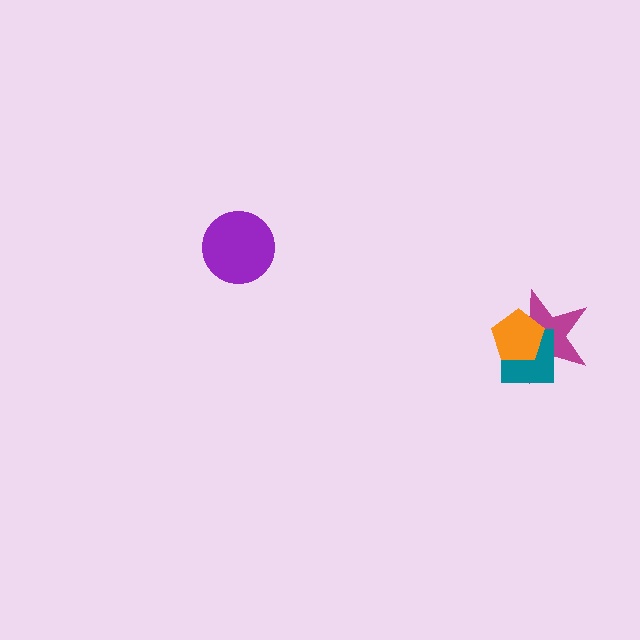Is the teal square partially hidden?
Yes, it is partially covered by another shape.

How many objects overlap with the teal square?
2 objects overlap with the teal square.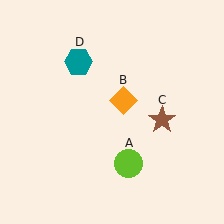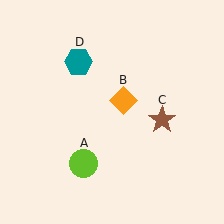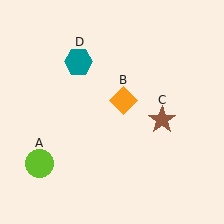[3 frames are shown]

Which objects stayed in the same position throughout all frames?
Orange diamond (object B) and brown star (object C) and teal hexagon (object D) remained stationary.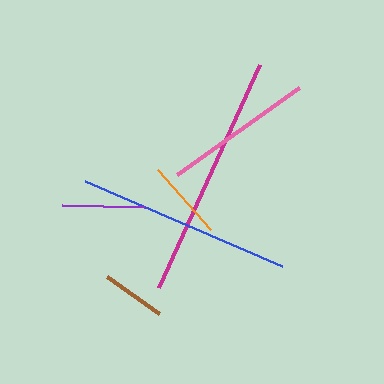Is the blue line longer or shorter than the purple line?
The blue line is longer than the purple line.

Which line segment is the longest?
The magenta line is the longest at approximately 244 pixels.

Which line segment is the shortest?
The brown line is the shortest at approximately 64 pixels.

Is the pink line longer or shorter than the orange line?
The pink line is longer than the orange line.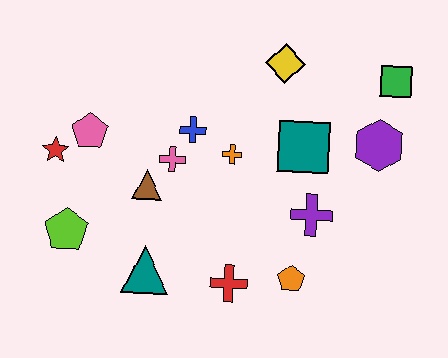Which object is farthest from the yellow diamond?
The lime pentagon is farthest from the yellow diamond.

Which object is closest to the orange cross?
The blue cross is closest to the orange cross.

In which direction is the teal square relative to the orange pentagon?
The teal square is above the orange pentagon.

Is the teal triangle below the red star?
Yes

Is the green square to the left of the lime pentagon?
No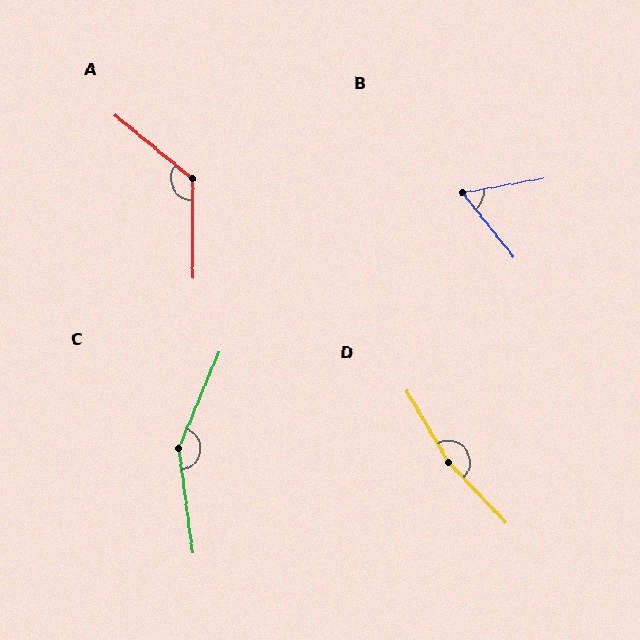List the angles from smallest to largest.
B (62°), A (130°), C (149°), D (166°).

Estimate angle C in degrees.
Approximately 149 degrees.